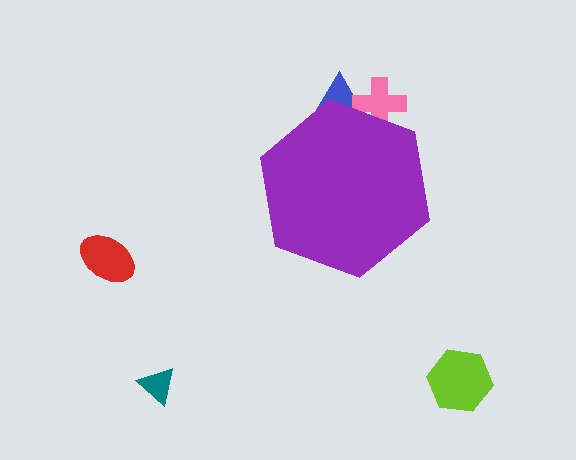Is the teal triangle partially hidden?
No, the teal triangle is fully visible.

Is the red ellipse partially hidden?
No, the red ellipse is fully visible.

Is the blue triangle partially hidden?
Yes, the blue triangle is partially hidden behind the purple hexagon.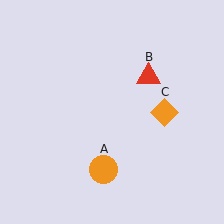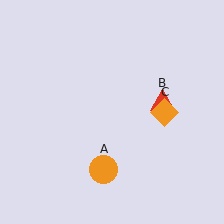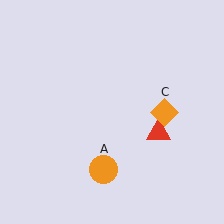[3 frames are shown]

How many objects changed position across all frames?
1 object changed position: red triangle (object B).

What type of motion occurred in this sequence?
The red triangle (object B) rotated clockwise around the center of the scene.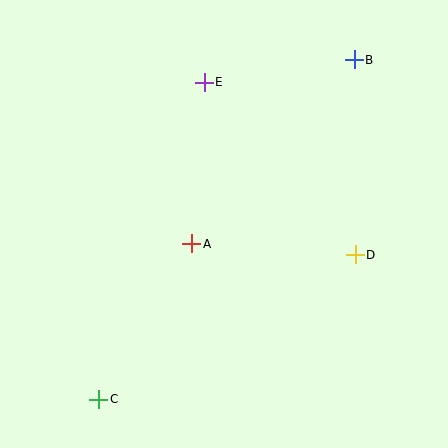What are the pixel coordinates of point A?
Point A is at (192, 244).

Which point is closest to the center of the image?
Point A at (192, 244) is closest to the center.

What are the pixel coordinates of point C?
Point C is at (99, 399).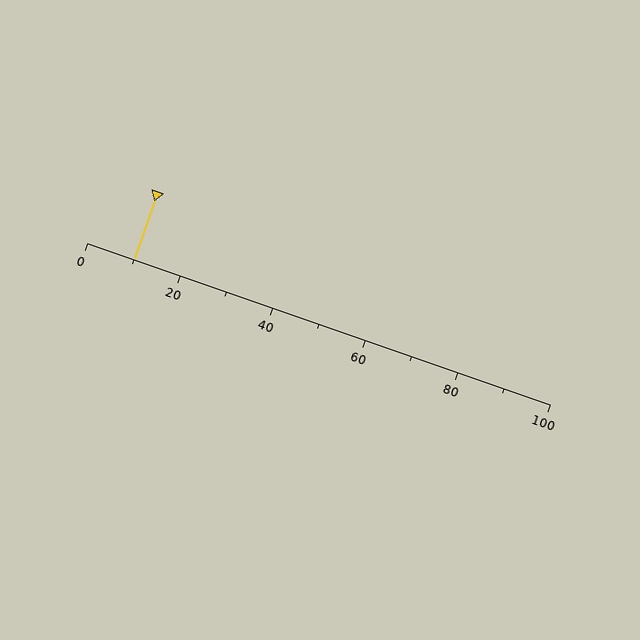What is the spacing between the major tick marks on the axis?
The major ticks are spaced 20 apart.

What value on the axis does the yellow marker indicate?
The marker indicates approximately 10.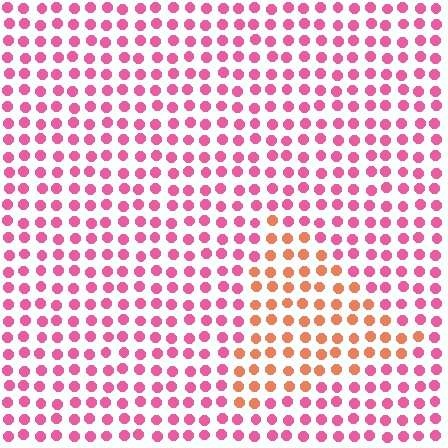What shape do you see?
I see a triangle.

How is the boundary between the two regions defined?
The boundary is defined purely by a slight shift in hue (about 45 degrees). Spacing, size, and orientation are identical on both sides.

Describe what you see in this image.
The image is filled with small pink elements in a uniform arrangement. A triangle-shaped region is visible where the elements are tinted to a slightly different hue, forming a subtle color boundary.